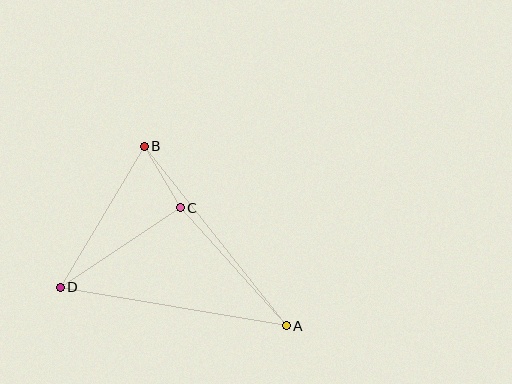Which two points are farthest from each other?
Points A and D are farthest from each other.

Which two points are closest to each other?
Points B and C are closest to each other.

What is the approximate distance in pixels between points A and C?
The distance between A and C is approximately 159 pixels.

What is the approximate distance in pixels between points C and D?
The distance between C and D is approximately 144 pixels.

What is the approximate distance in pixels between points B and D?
The distance between B and D is approximately 164 pixels.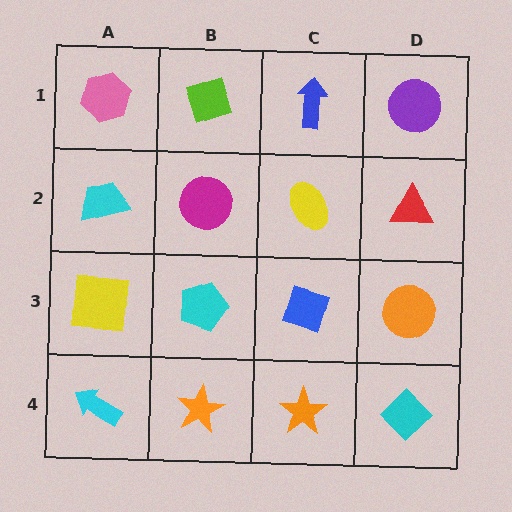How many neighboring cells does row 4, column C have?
3.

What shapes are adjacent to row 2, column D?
A purple circle (row 1, column D), an orange circle (row 3, column D), a yellow ellipse (row 2, column C).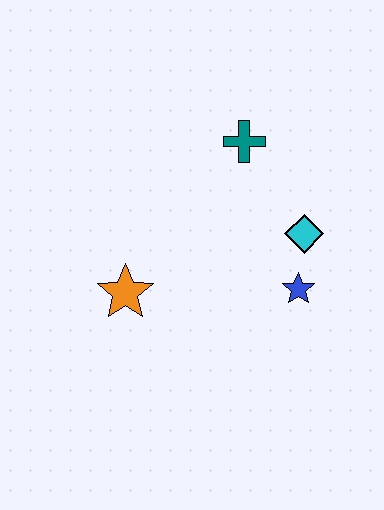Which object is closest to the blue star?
The cyan diamond is closest to the blue star.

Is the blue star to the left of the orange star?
No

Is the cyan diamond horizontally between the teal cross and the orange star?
No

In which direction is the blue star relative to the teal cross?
The blue star is below the teal cross.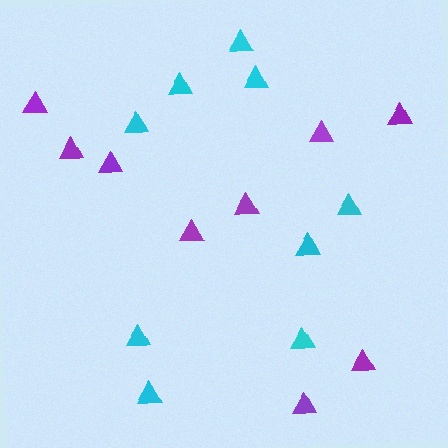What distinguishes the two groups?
There are 2 groups: one group of cyan triangles (9) and one group of purple triangles (9).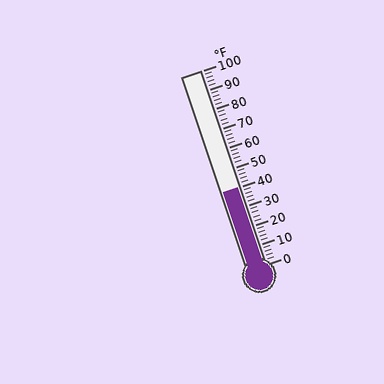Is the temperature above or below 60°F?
The temperature is below 60°F.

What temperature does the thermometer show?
The thermometer shows approximately 40°F.